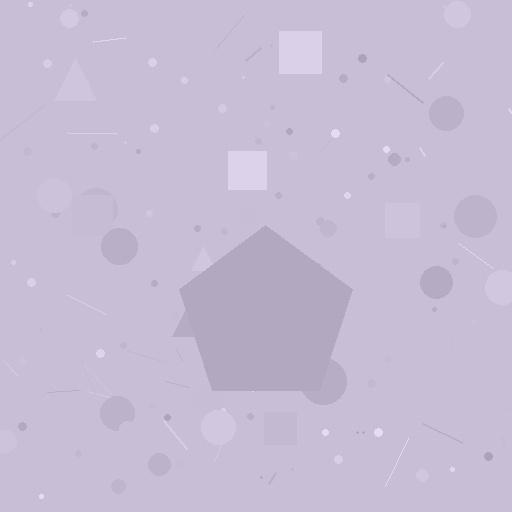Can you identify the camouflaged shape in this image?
The camouflaged shape is a pentagon.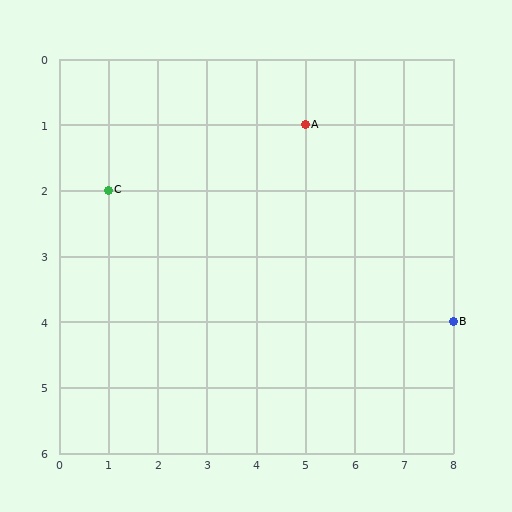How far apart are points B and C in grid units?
Points B and C are 7 columns and 2 rows apart (about 7.3 grid units diagonally).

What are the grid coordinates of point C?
Point C is at grid coordinates (1, 2).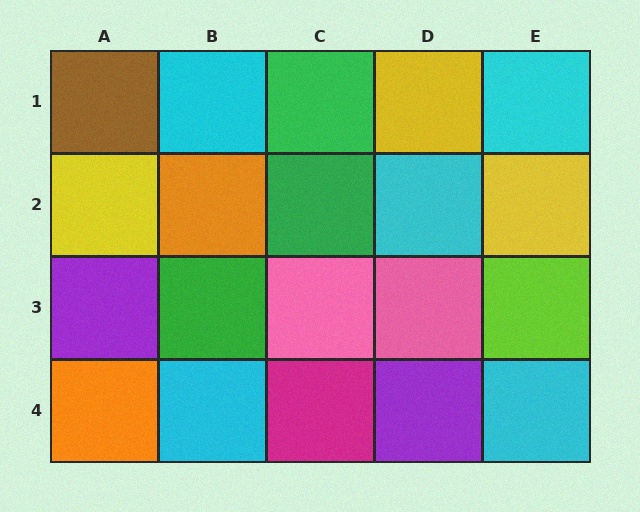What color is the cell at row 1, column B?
Cyan.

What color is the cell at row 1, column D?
Yellow.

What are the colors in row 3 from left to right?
Purple, green, pink, pink, lime.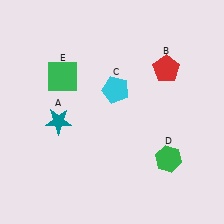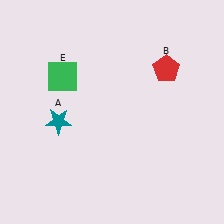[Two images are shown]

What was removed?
The cyan pentagon (C), the green hexagon (D) were removed in Image 2.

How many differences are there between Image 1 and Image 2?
There are 2 differences between the two images.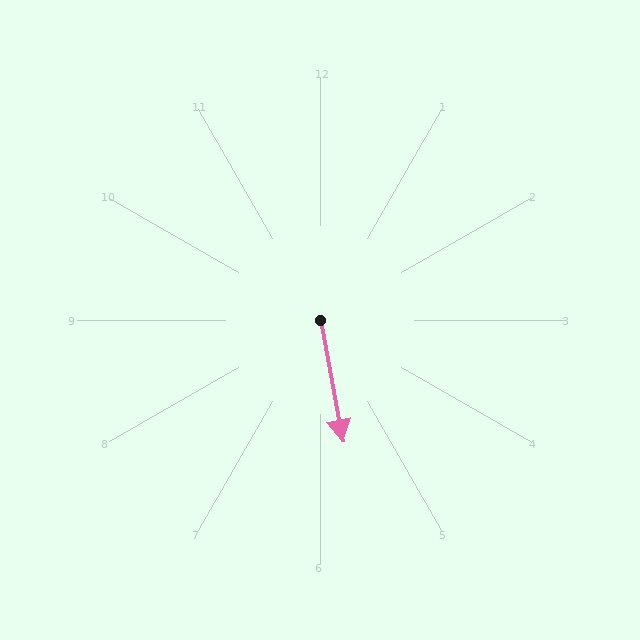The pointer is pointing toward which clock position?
Roughly 6 o'clock.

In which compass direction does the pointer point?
South.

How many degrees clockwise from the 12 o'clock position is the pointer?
Approximately 170 degrees.